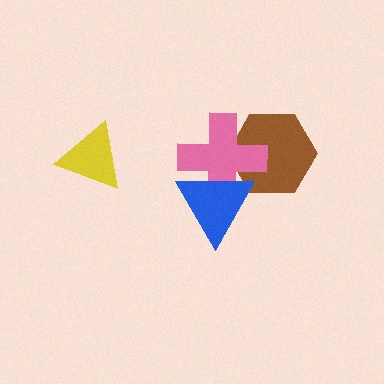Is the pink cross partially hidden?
Yes, it is partially covered by another shape.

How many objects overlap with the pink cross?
2 objects overlap with the pink cross.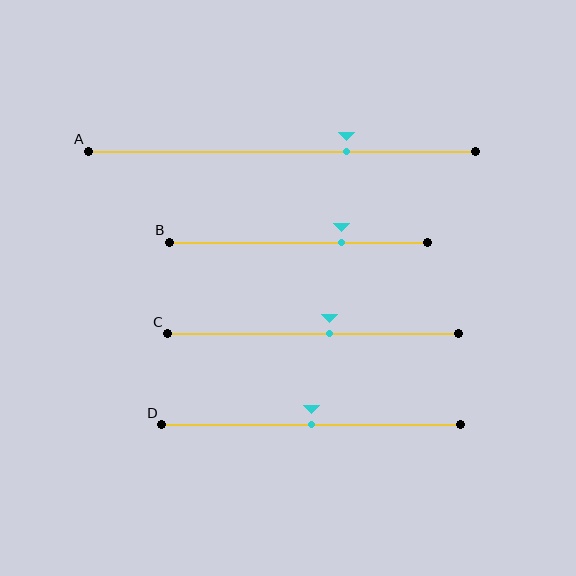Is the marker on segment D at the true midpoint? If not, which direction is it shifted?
Yes, the marker on segment D is at the true midpoint.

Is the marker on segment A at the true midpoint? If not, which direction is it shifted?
No, the marker on segment A is shifted to the right by about 16% of the segment length.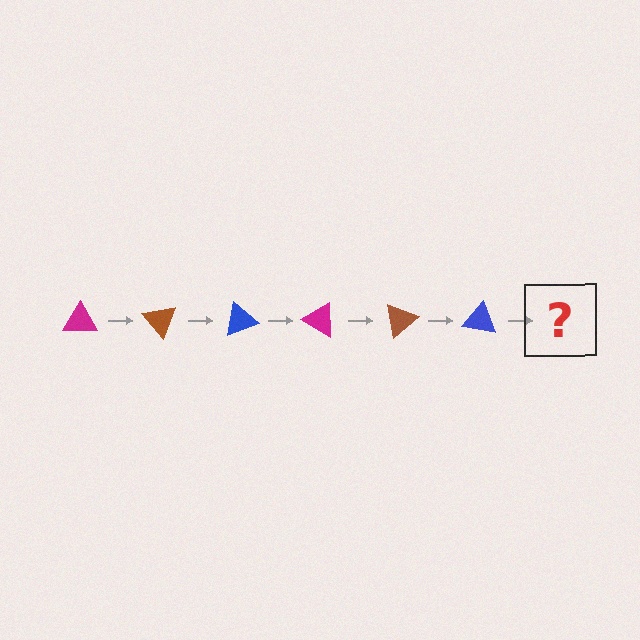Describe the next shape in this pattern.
It should be a magenta triangle, rotated 300 degrees from the start.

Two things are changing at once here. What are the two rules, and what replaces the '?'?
The two rules are that it rotates 50 degrees each step and the color cycles through magenta, brown, and blue. The '?' should be a magenta triangle, rotated 300 degrees from the start.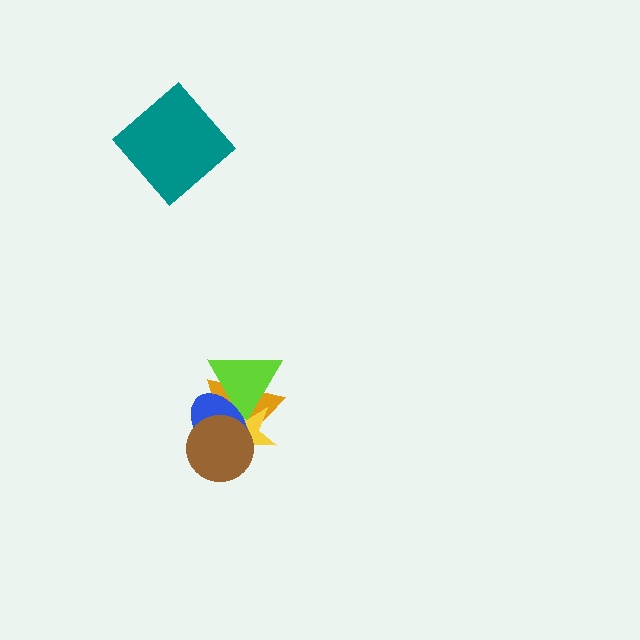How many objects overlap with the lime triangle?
3 objects overlap with the lime triangle.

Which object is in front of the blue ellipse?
The brown circle is in front of the blue ellipse.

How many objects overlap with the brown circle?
3 objects overlap with the brown circle.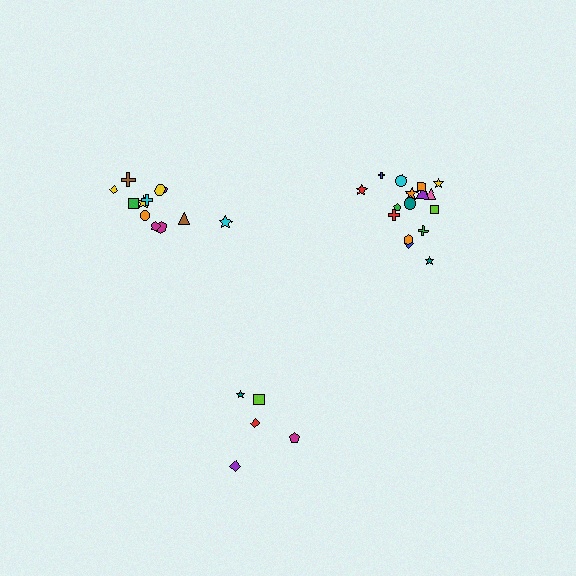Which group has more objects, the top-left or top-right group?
The top-right group.